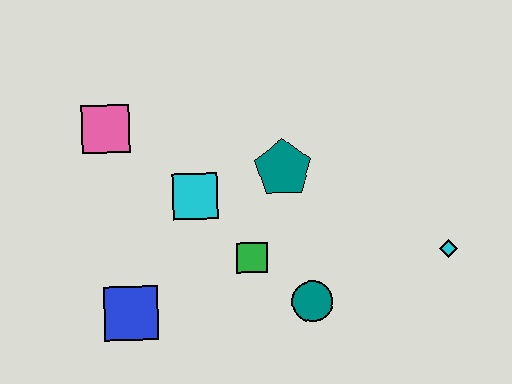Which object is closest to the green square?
The teal circle is closest to the green square.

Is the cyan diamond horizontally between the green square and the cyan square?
No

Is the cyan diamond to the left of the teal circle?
No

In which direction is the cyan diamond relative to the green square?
The cyan diamond is to the right of the green square.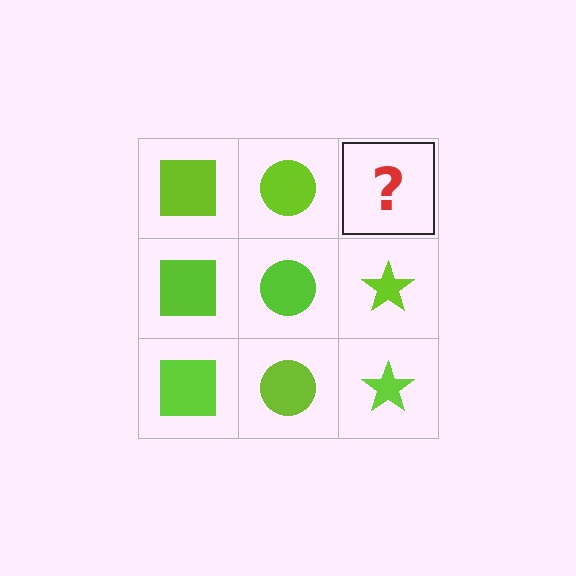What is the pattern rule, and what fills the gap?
The rule is that each column has a consistent shape. The gap should be filled with a lime star.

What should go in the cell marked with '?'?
The missing cell should contain a lime star.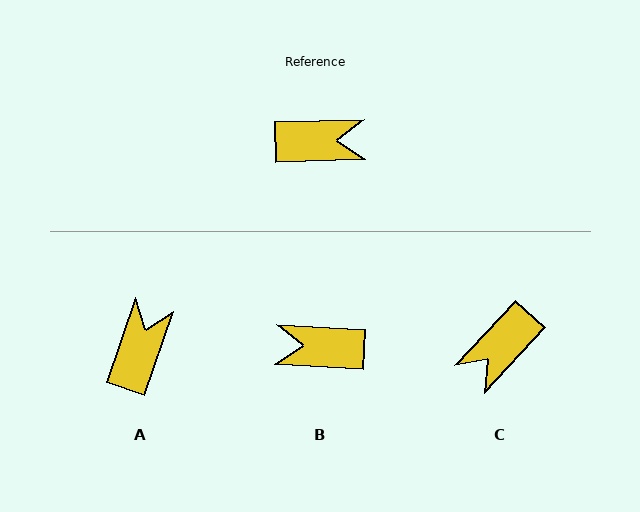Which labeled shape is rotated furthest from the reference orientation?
B, about 175 degrees away.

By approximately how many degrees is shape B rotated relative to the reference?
Approximately 175 degrees counter-clockwise.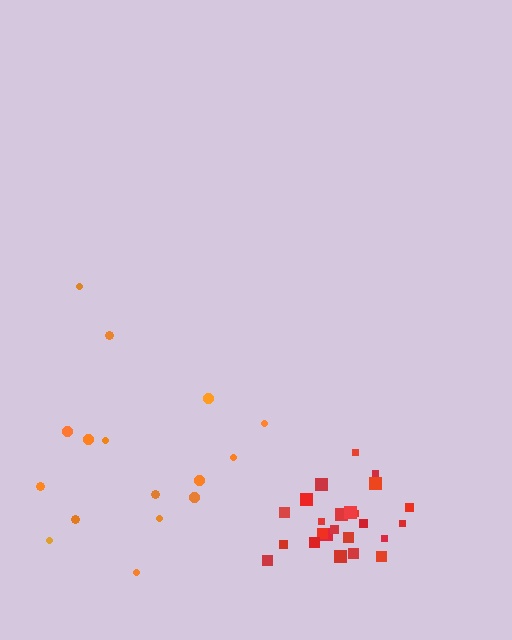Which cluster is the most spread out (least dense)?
Orange.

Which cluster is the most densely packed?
Red.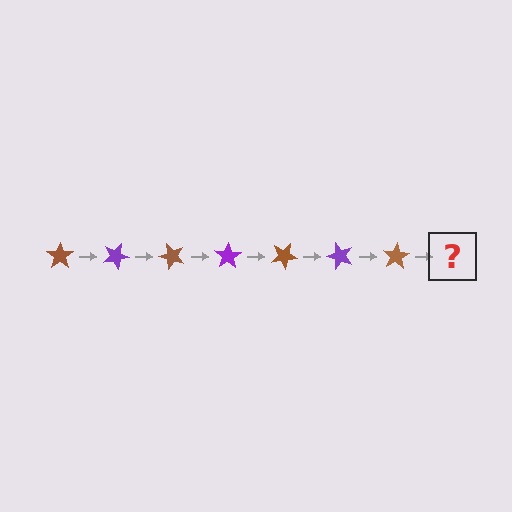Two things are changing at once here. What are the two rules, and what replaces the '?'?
The two rules are that it rotates 25 degrees each step and the color cycles through brown and purple. The '?' should be a purple star, rotated 175 degrees from the start.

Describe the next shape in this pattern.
It should be a purple star, rotated 175 degrees from the start.